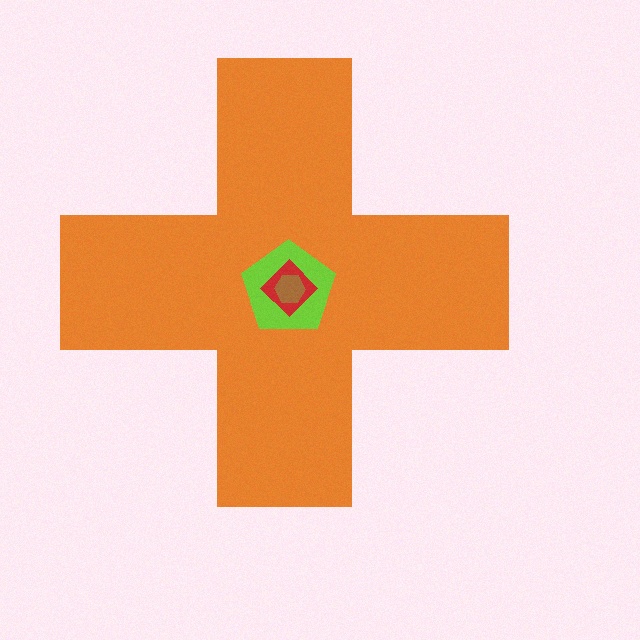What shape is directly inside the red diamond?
The brown hexagon.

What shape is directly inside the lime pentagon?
The red diamond.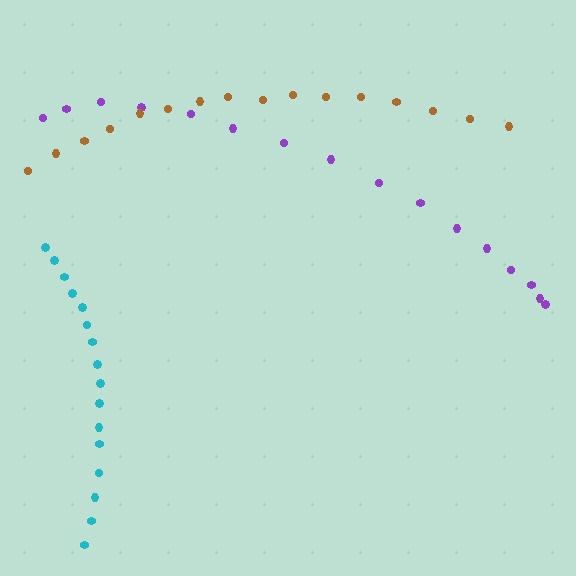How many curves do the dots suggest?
There are 3 distinct paths.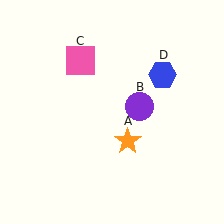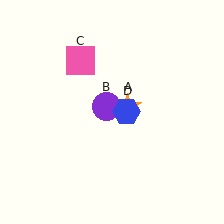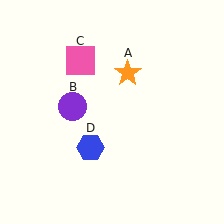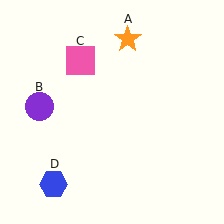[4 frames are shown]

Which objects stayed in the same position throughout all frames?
Pink square (object C) remained stationary.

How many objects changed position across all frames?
3 objects changed position: orange star (object A), purple circle (object B), blue hexagon (object D).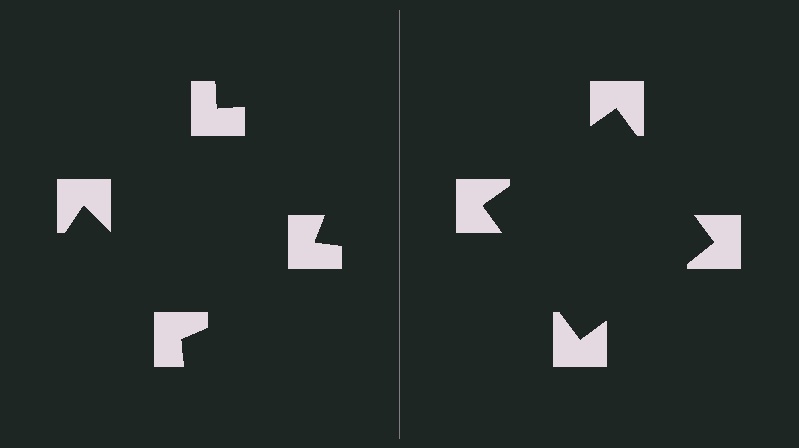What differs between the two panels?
The notched squares are positioned identically on both sides; only the wedge orientations differ. On the right they align to a square; on the left they are misaligned.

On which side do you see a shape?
An illusory square appears on the right side. On the left side the wedge cuts are rotated, so no coherent shape forms.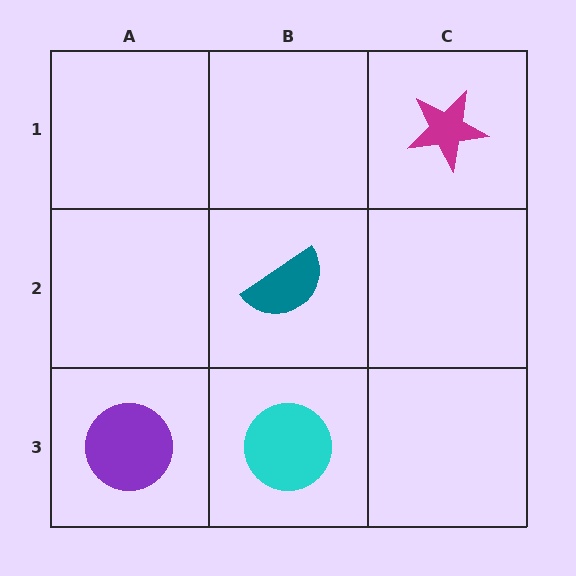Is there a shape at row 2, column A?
No, that cell is empty.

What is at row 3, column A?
A purple circle.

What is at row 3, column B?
A cyan circle.